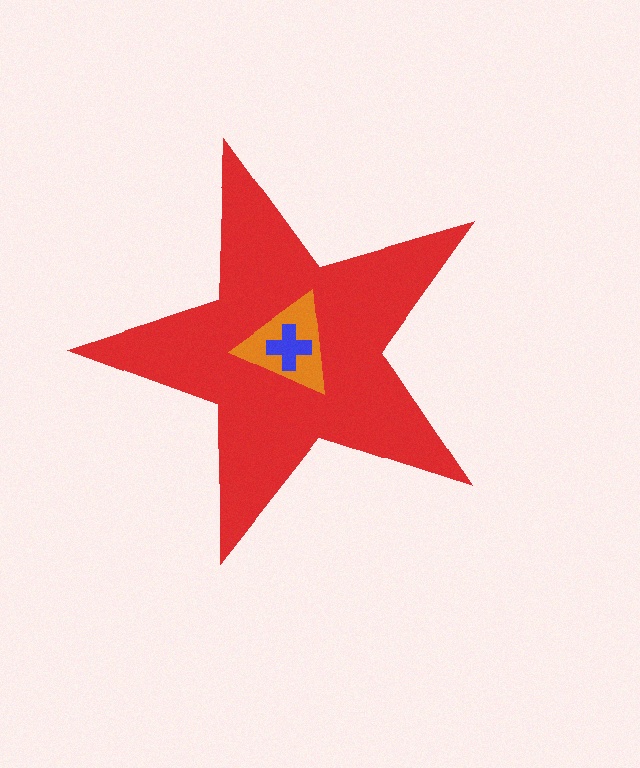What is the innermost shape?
The blue cross.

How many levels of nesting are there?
3.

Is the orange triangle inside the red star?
Yes.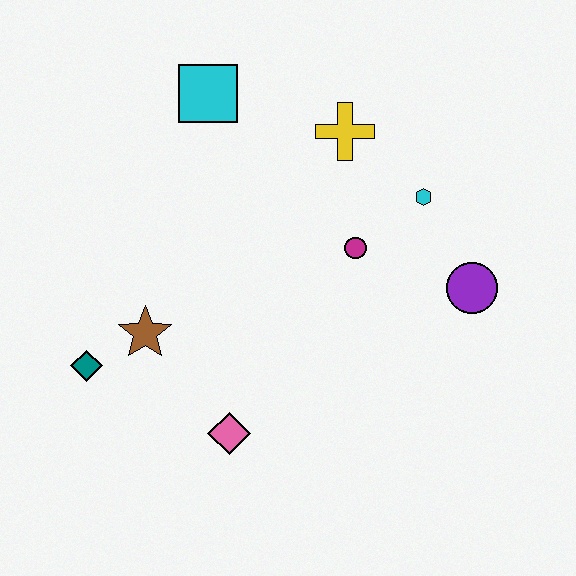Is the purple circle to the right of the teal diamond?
Yes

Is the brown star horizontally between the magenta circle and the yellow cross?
No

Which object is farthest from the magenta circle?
The teal diamond is farthest from the magenta circle.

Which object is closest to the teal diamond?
The brown star is closest to the teal diamond.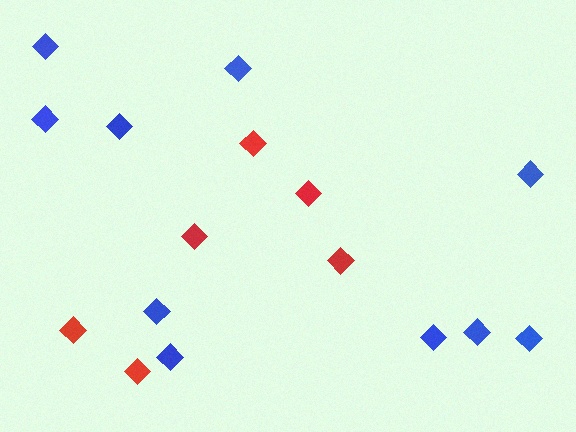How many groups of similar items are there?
There are 2 groups: one group of red diamonds (6) and one group of blue diamonds (10).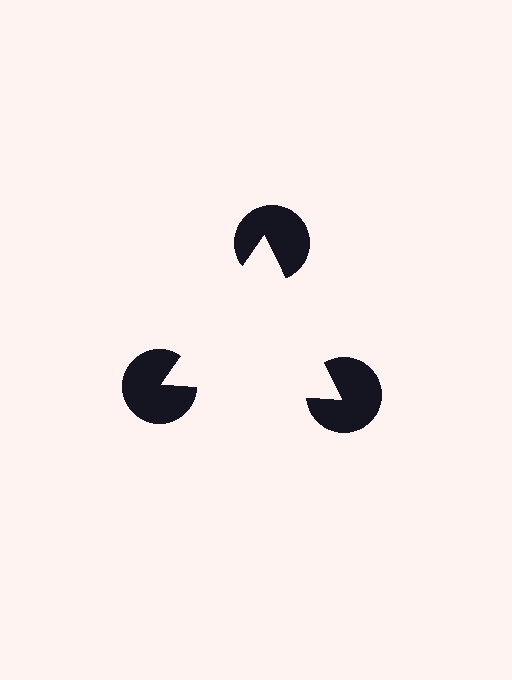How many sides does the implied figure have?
3 sides.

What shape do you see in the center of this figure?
An illusory triangle — its edges are inferred from the aligned wedge cuts in the pac-man discs, not physically drawn.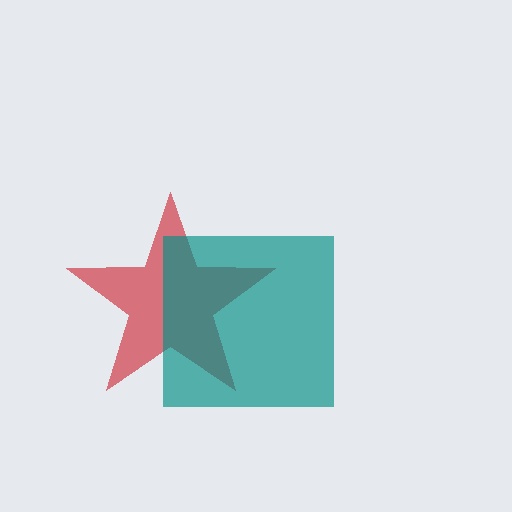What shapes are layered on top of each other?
The layered shapes are: a red star, a teal square.